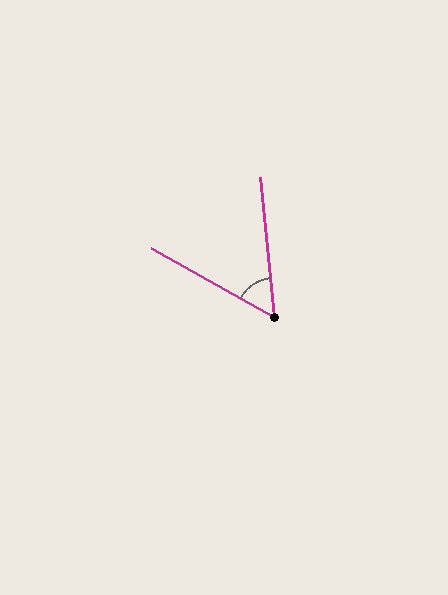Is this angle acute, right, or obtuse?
It is acute.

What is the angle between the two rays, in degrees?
Approximately 55 degrees.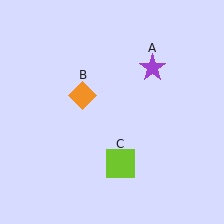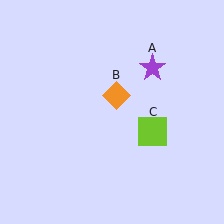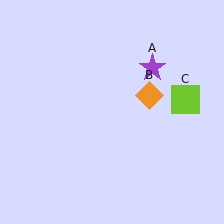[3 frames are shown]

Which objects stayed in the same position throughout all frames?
Purple star (object A) remained stationary.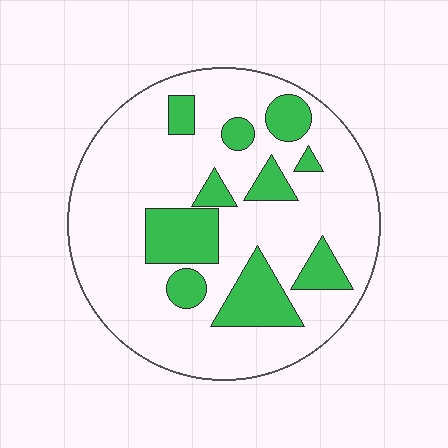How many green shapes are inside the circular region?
10.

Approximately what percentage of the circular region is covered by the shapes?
Approximately 25%.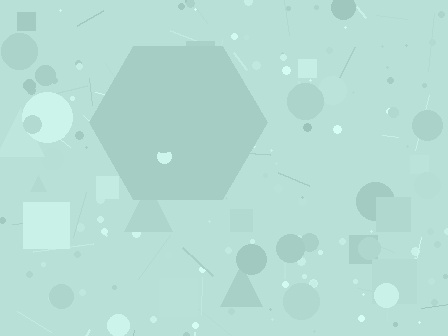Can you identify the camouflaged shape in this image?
The camouflaged shape is a hexagon.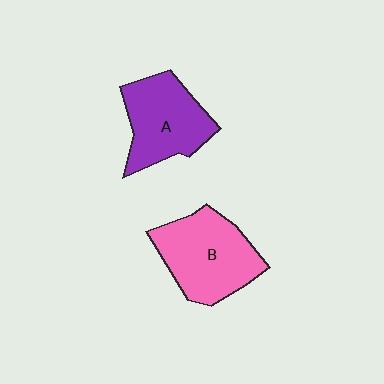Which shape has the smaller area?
Shape A (purple).